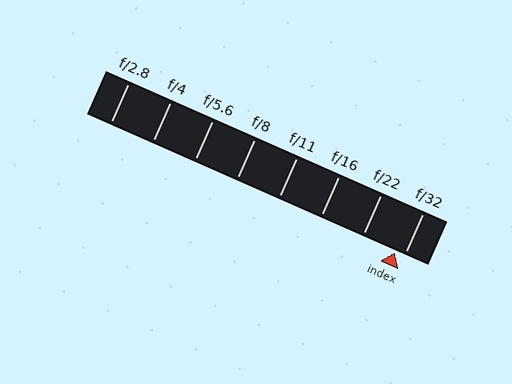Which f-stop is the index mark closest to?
The index mark is closest to f/32.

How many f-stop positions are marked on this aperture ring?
There are 8 f-stop positions marked.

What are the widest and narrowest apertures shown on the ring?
The widest aperture shown is f/2.8 and the narrowest is f/32.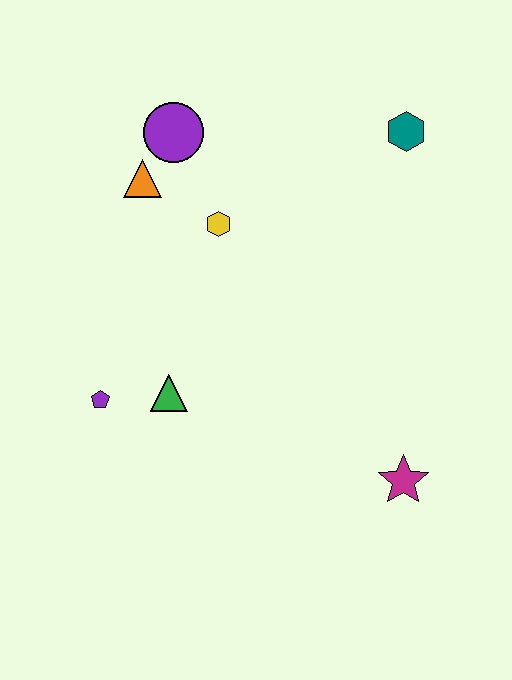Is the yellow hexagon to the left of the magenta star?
Yes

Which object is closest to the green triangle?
The purple pentagon is closest to the green triangle.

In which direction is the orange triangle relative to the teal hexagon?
The orange triangle is to the left of the teal hexagon.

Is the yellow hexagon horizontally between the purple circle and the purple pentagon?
No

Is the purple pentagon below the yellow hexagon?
Yes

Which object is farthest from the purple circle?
The magenta star is farthest from the purple circle.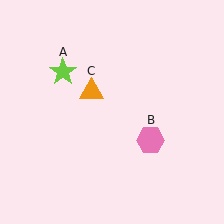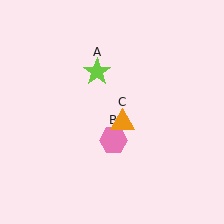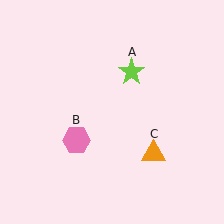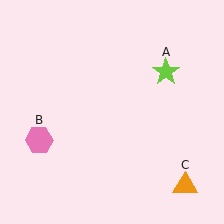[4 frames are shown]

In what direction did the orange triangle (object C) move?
The orange triangle (object C) moved down and to the right.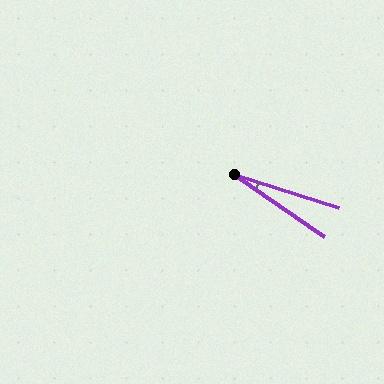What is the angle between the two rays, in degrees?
Approximately 17 degrees.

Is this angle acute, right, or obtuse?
It is acute.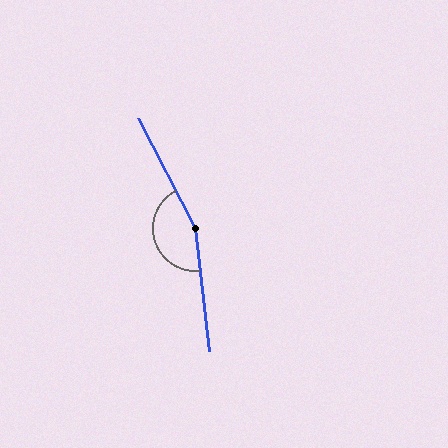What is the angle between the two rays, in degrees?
Approximately 159 degrees.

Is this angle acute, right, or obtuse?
It is obtuse.